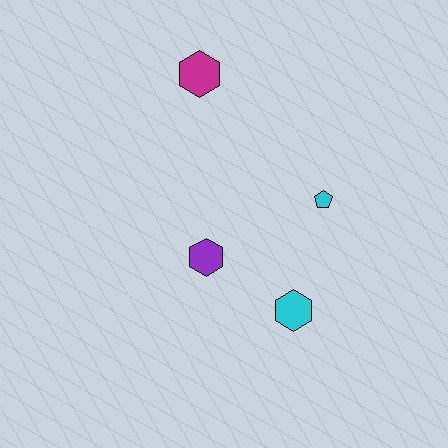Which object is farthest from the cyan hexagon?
The magenta hexagon is farthest from the cyan hexagon.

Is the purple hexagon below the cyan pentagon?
Yes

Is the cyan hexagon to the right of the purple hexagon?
Yes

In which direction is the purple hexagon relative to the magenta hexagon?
The purple hexagon is below the magenta hexagon.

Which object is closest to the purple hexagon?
The cyan hexagon is closest to the purple hexagon.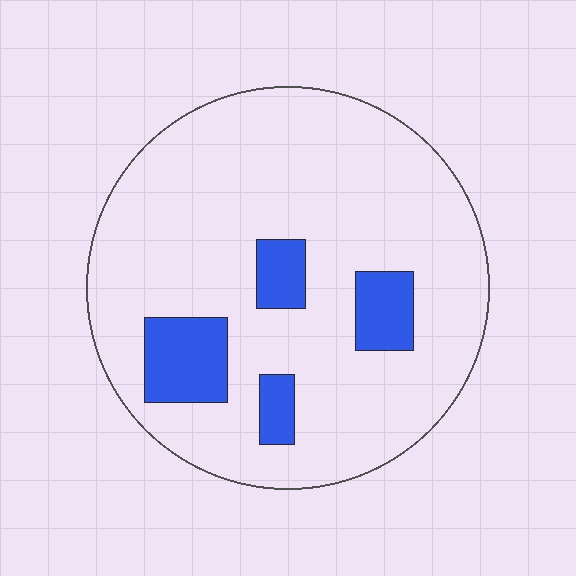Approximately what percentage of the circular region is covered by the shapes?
Approximately 15%.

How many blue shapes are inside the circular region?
4.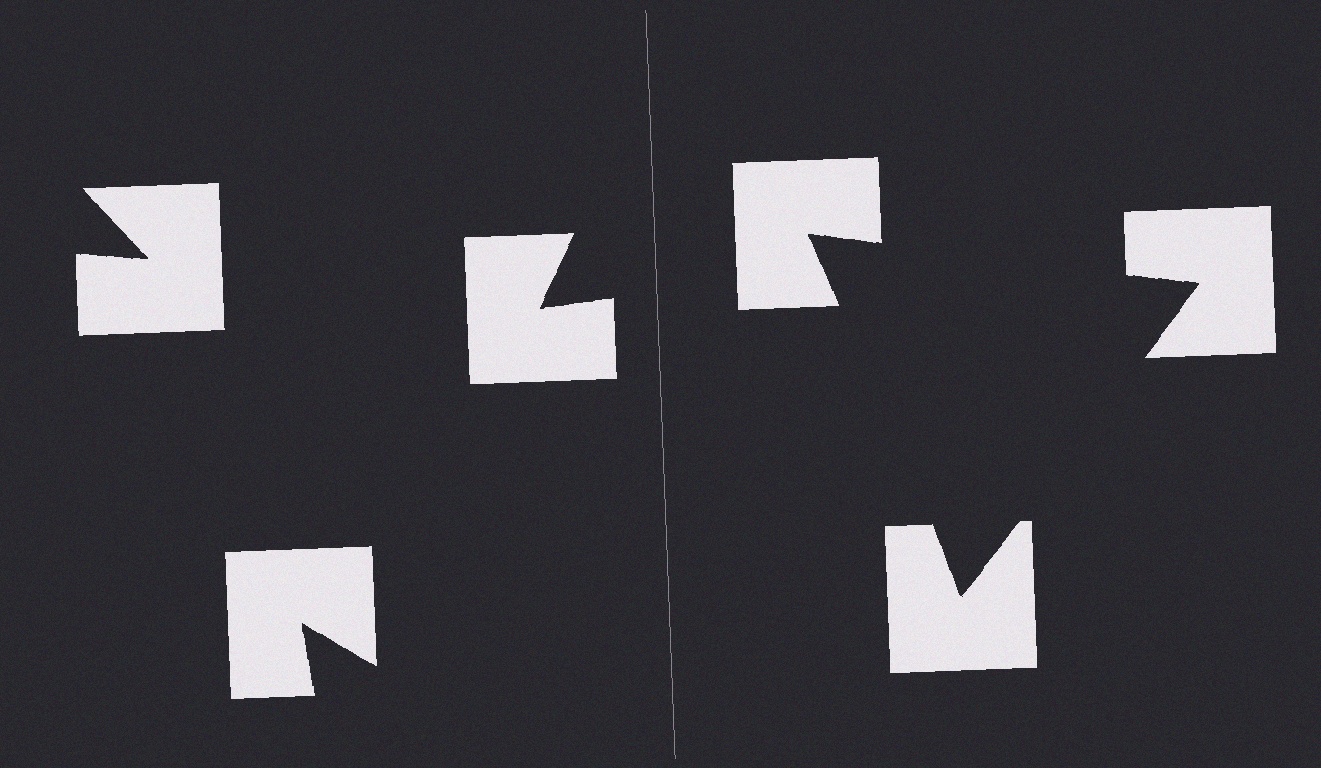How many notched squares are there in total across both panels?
6 — 3 on each side.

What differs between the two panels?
The notched squares are positioned identically on both sides; only the wedge orientations differ. On the right they align to a triangle; on the left they are misaligned.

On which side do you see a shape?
An illusory triangle appears on the right side. On the left side the wedge cuts are rotated, so no coherent shape forms.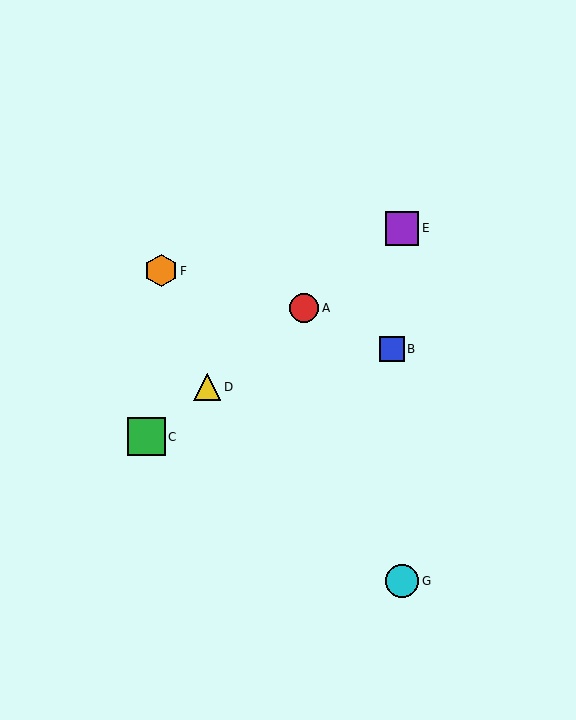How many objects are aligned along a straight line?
4 objects (A, C, D, E) are aligned along a straight line.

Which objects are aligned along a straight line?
Objects A, C, D, E are aligned along a straight line.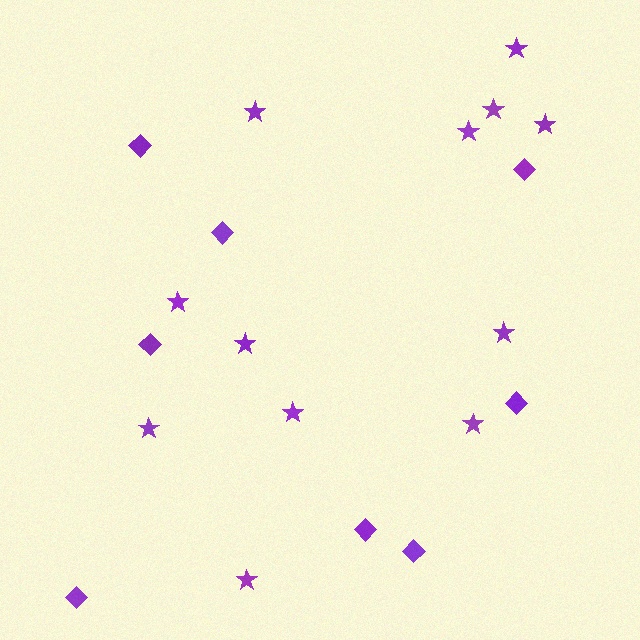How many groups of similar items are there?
There are 2 groups: one group of stars (12) and one group of diamonds (8).